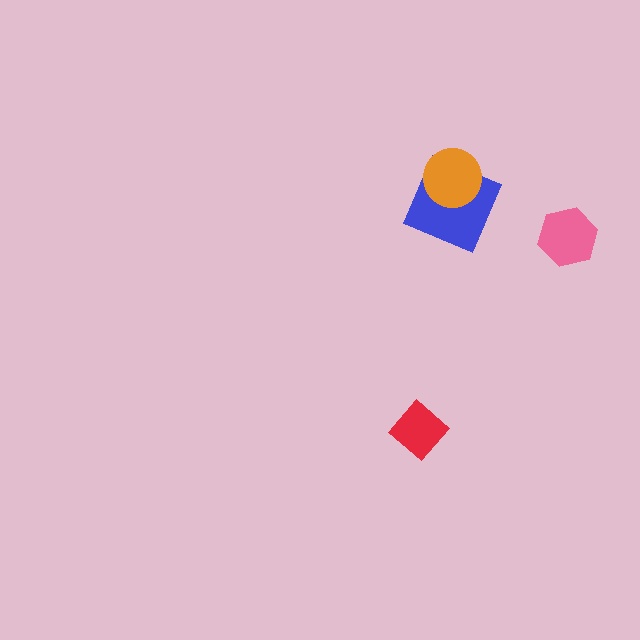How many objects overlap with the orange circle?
1 object overlaps with the orange circle.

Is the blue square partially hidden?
Yes, it is partially covered by another shape.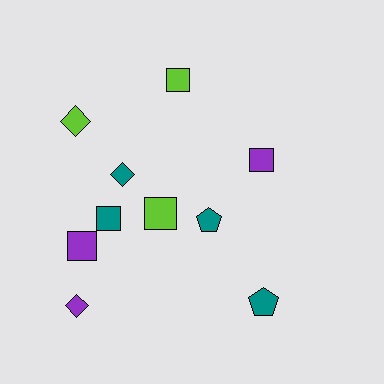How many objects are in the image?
There are 10 objects.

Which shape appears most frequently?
Square, with 5 objects.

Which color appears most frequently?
Teal, with 4 objects.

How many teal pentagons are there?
There are 2 teal pentagons.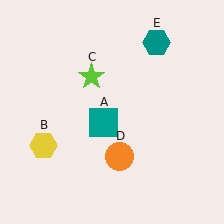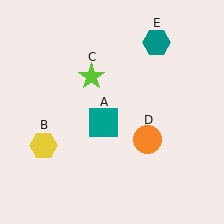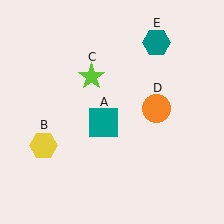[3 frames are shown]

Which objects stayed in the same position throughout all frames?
Teal square (object A) and yellow hexagon (object B) and lime star (object C) and teal hexagon (object E) remained stationary.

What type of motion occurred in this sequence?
The orange circle (object D) rotated counterclockwise around the center of the scene.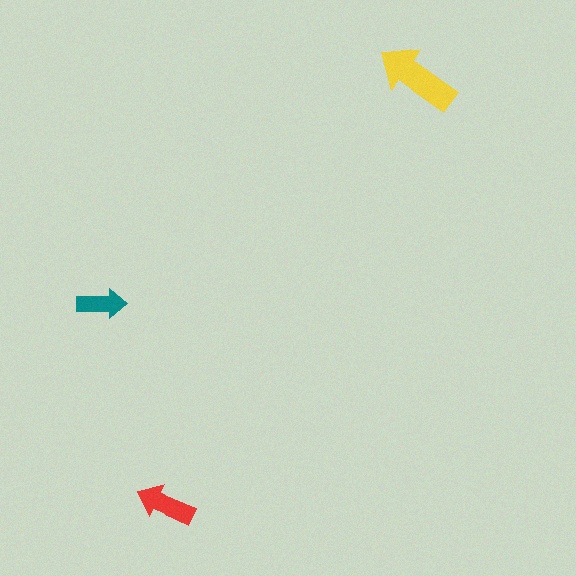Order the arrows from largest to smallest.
the yellow one, the red one, the teal one.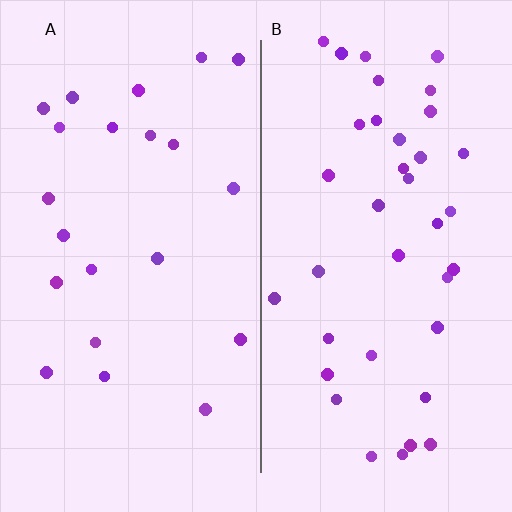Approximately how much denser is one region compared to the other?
Approximately 1.7× — region B over region A.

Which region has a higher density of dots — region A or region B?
B (the right).